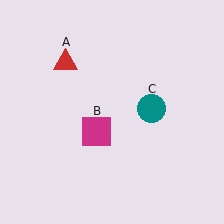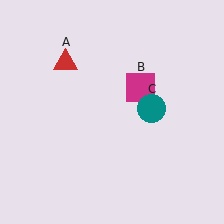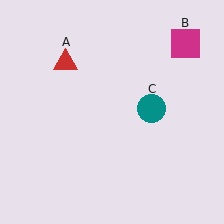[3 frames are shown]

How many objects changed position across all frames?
1 object changed position: magenta square (object B).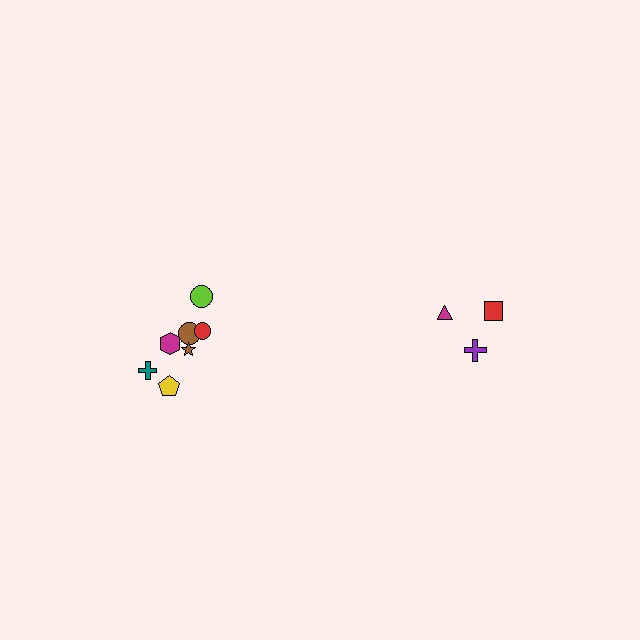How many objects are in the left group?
There are 7 objects.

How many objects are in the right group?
There are 3 objects.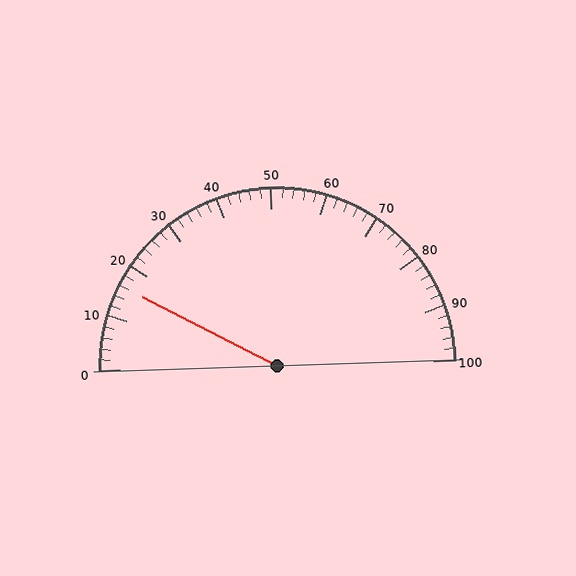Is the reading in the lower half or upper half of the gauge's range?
The reading is in the lower half of the range (0 to 100).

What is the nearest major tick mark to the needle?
The nearest major tick mark is 20.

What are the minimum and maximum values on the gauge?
The gauge ranges from 0 to 100.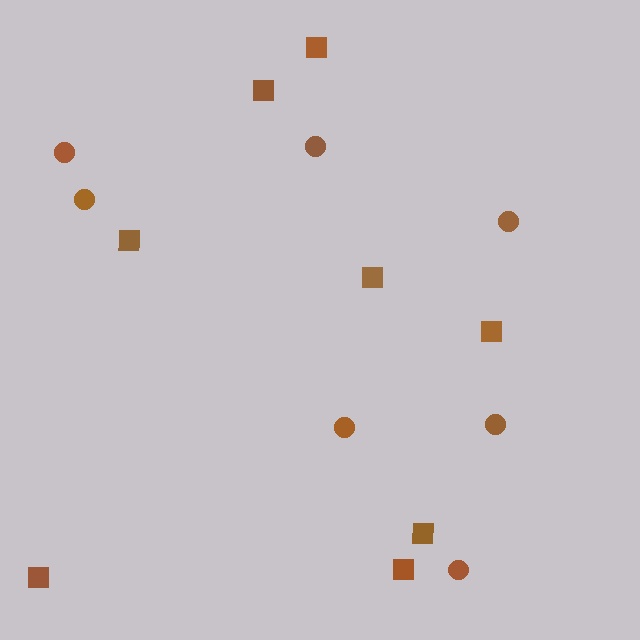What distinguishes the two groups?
There are 2 groups: one group of squares (8) and one group of circles (7).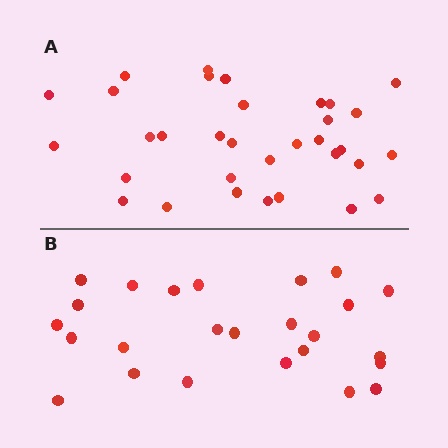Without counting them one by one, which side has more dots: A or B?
Region A (the top region) has more dots.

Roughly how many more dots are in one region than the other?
Region A has roughly 8 or so more dots than region B.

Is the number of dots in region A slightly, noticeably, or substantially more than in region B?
Region A has noticeably more, but not dramatically so. The ratio is roughly 1.3 to 1.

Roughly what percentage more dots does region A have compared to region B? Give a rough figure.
About 30% more.